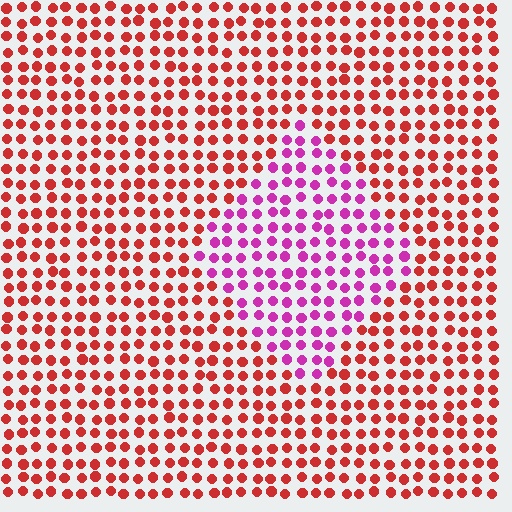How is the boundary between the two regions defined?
The boundary is defined purely by a slight shift in hue (about 49 degrees). Spacing, size, and orientation are identical on both sides.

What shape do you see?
I see a diamond.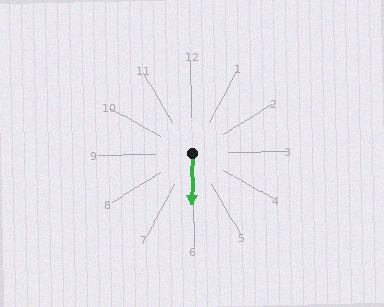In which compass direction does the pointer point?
South.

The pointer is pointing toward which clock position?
Roughly 6 o'clock.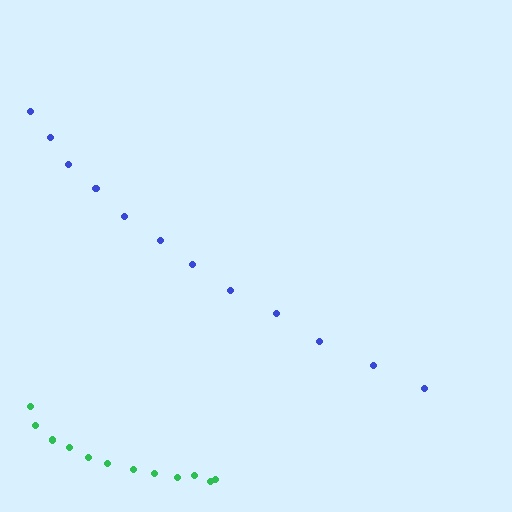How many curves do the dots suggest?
There are 2 distinct paths.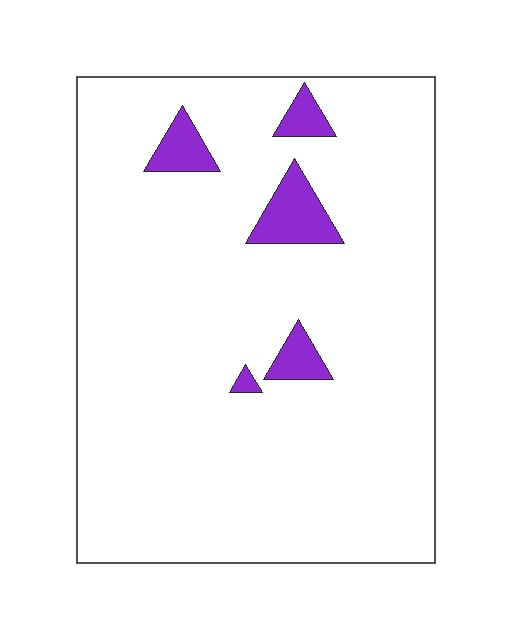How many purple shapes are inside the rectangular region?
5.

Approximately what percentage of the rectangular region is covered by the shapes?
Approximately 5%.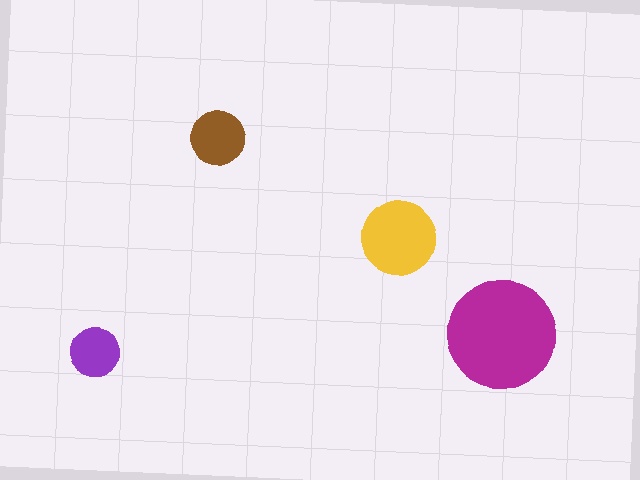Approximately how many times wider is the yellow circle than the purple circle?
About 1.5 times wider.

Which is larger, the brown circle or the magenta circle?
The magenta one.